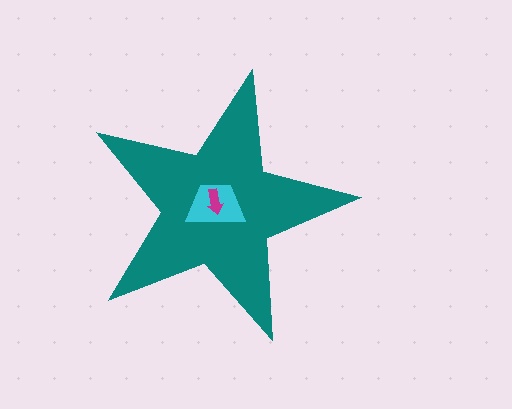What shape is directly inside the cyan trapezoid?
The magenta arrow.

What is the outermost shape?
The teal star.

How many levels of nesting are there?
3.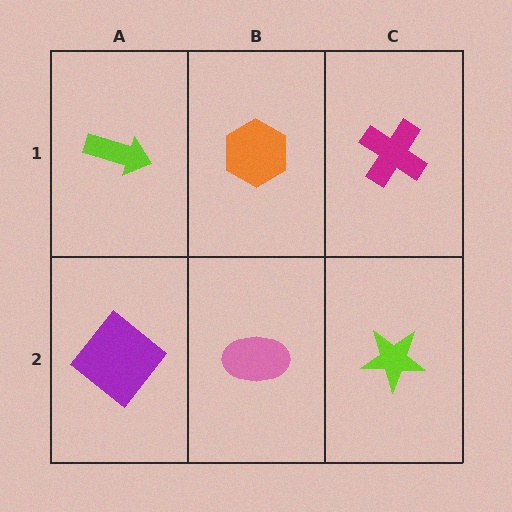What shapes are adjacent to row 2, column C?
A magenta cross (row 1, column C), a pink ellipse (row 2, column B).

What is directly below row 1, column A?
A purple diamond.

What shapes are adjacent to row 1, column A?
A purple diamond (row 2, column A), an orange hexagon (row 1, column B).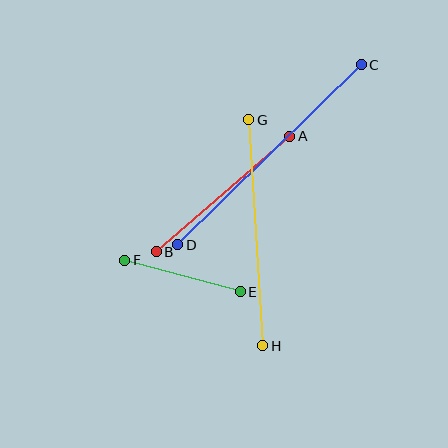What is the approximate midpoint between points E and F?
The midpoint is at approximately (182, 276) pixels.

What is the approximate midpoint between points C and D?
The midpoint is at approximately (270, 155) pixels.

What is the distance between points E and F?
The distance is approximately 120 pixels.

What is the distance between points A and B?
The distance is approximately 176 pixels.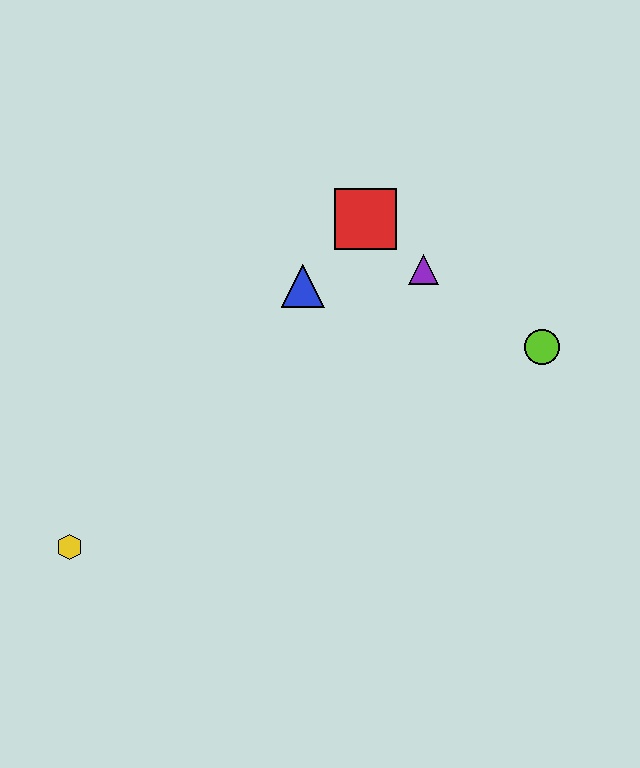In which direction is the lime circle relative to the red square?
The lime circle is to the right of the red square.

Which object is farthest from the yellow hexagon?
The lime circle is farthest from the yellow hexagon.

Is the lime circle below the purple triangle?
Yes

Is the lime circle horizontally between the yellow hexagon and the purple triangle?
No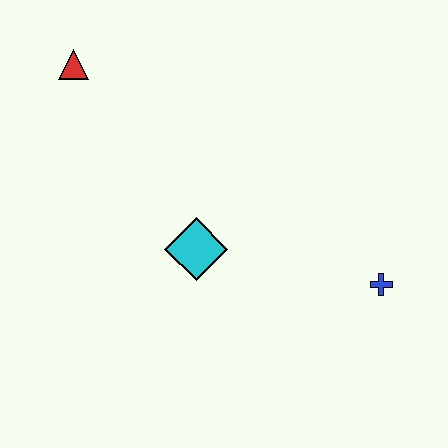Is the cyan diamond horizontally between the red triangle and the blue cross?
Yes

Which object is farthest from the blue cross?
The red triangle is farthest from the blue cross.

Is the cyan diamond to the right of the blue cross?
No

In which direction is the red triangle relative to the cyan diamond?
The red triangle is above the cyan diamond.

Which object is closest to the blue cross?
The cyan diamond is closest to the blue cross.